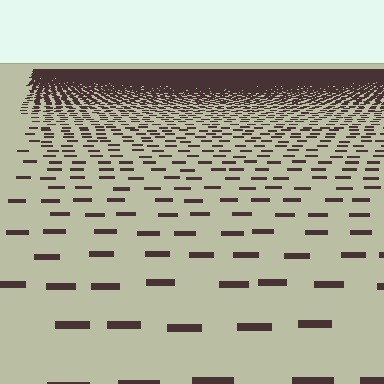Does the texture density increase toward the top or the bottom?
Density increases toward the top.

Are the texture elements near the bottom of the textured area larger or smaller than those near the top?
Larger. Near the bottom, elements are closer to the viewer and appear at a bigger on-screen size.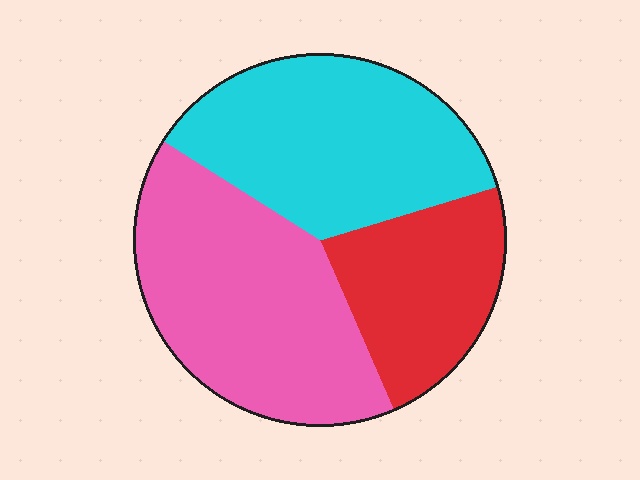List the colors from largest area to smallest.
From largest to smallest: pink, cyan, red.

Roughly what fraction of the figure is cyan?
Cyan takes up about three eighths (3/8) of the figure.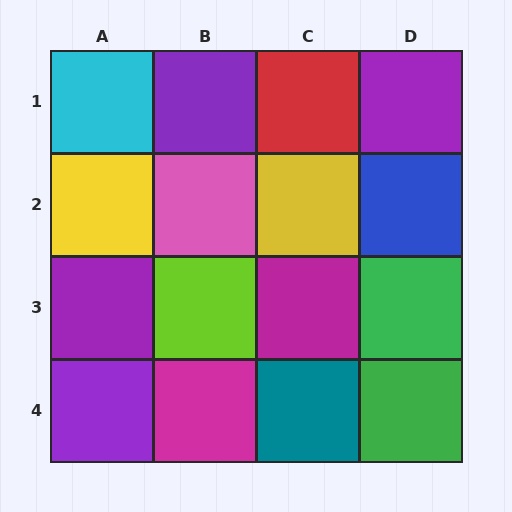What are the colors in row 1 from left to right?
Cyan, purple, red, purple.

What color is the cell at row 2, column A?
Yellow.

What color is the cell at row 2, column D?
Blue.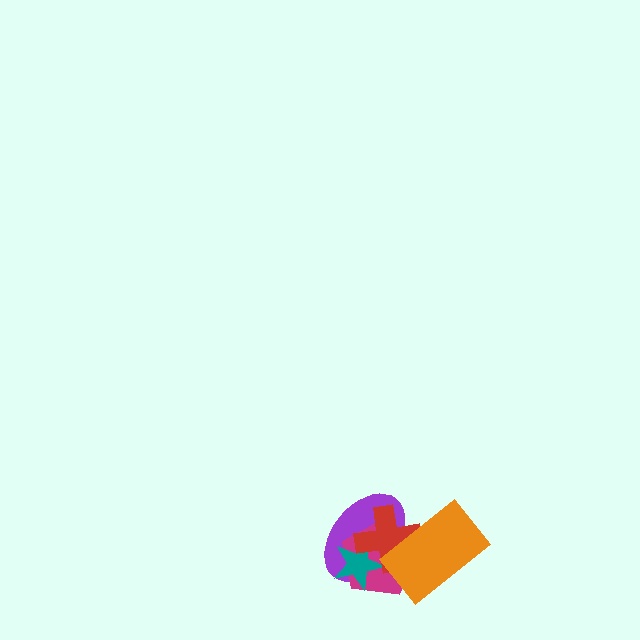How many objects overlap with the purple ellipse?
4 objects overlap with the purple ellipse.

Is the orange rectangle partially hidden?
No, no other shape covers it.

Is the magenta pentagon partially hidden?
Yes, it is partially covered by another shape.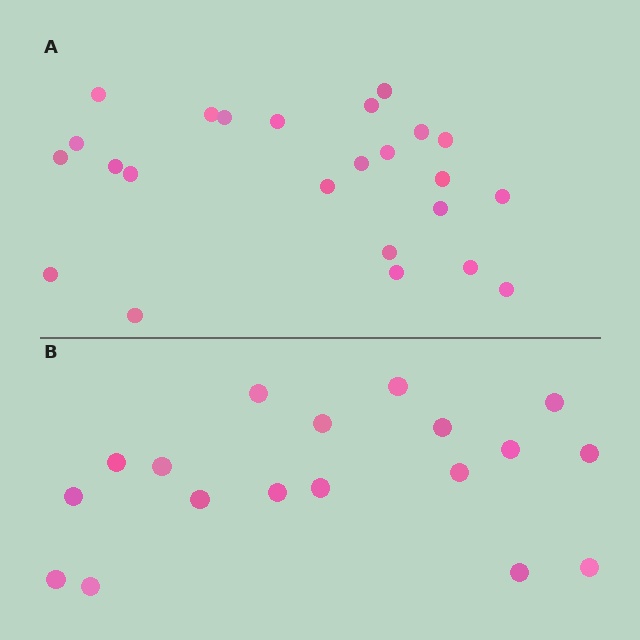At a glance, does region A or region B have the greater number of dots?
Region A (the top region) has more dots.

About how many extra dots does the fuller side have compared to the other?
Region A has about 6 more dots than region B.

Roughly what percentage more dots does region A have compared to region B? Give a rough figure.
About 35% more.